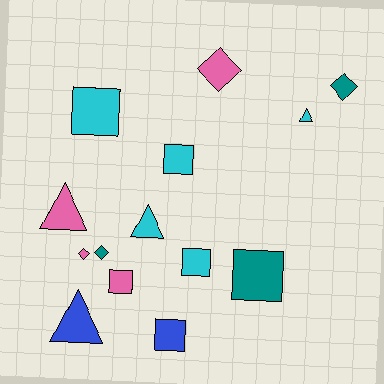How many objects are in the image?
There are 14 objects.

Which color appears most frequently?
Cyan, with 5 objects.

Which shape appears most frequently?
Square, with 6 objects.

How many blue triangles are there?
There is 1 blue triangle.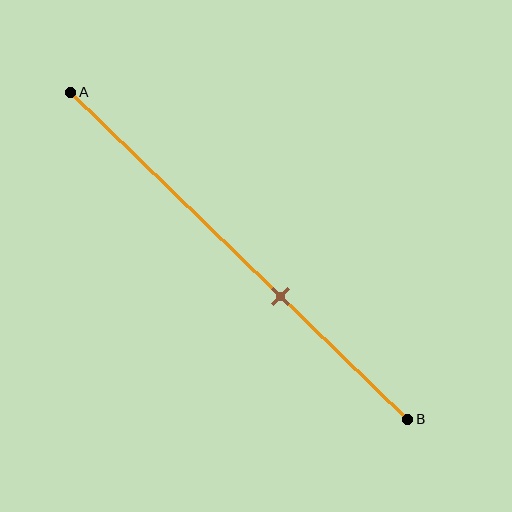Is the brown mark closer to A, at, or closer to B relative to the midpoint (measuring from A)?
The brown mark is closer to point B than the midpoint of segment AB.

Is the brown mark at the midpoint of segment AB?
No, the mark is at about 60% from A, not at the 50% midpoint.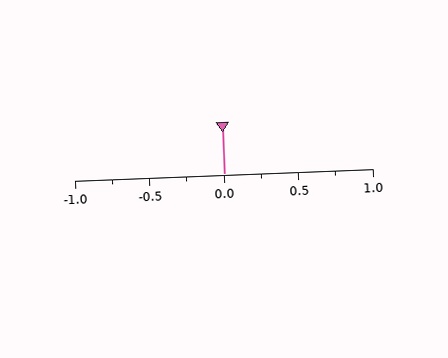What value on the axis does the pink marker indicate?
The marker indicates approximately 0.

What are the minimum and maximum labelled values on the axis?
The axis runs from -1.0 to 1.0.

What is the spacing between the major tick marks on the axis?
The major ticks are spaced 0.5 apart.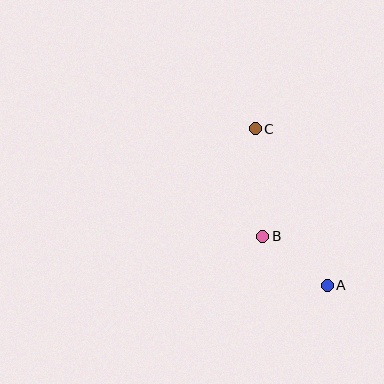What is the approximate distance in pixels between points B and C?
The distance between B and C is approximately 108 pixels.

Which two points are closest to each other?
Points A and B are closest to each other.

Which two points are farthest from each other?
Points A and C are farthest from each other.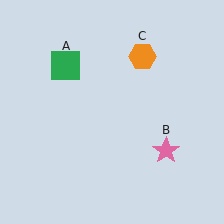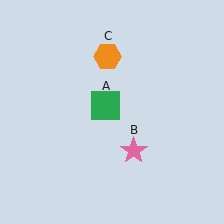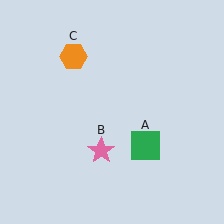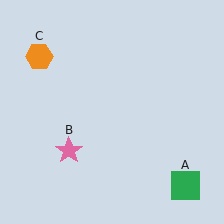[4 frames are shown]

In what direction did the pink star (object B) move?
The pink star (object B) moved left.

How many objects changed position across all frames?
3 objects changed position: green square (object A), pink star (object B), orange hexagon (object C).